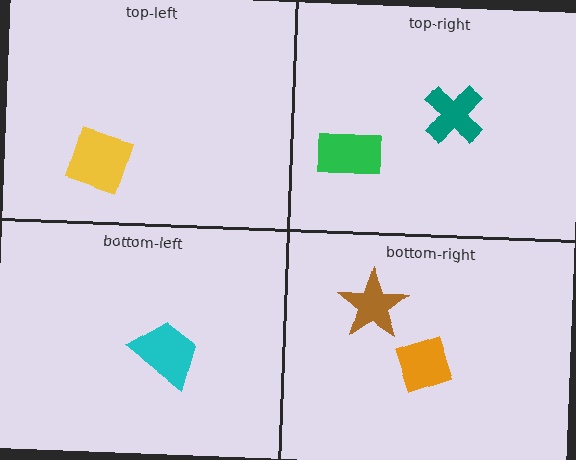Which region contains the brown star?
The bottom-right region.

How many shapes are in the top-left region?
1.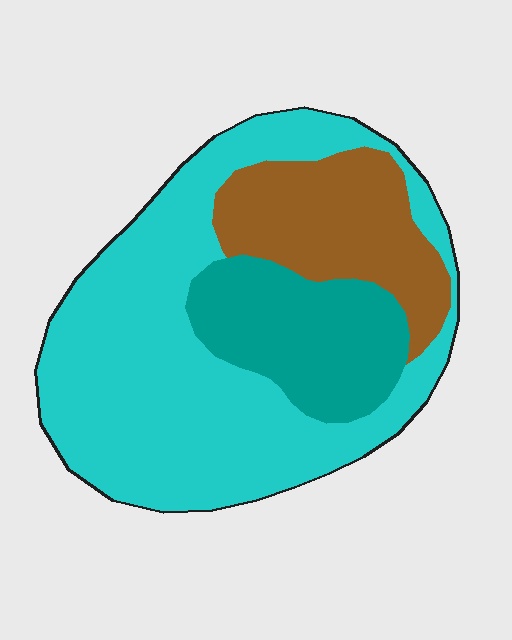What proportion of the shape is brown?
Brown covers about 20% of the shape.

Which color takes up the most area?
Cyan, at roughly 60%.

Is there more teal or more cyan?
Cyan.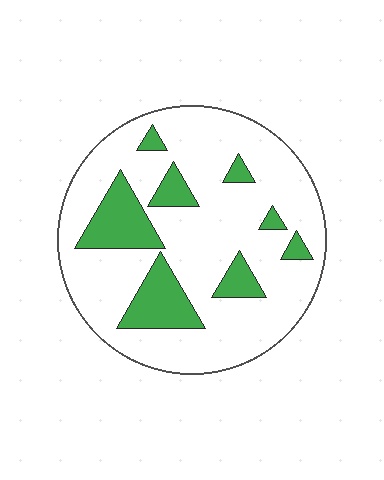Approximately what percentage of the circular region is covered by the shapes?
Approximately 20%.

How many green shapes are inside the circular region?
8.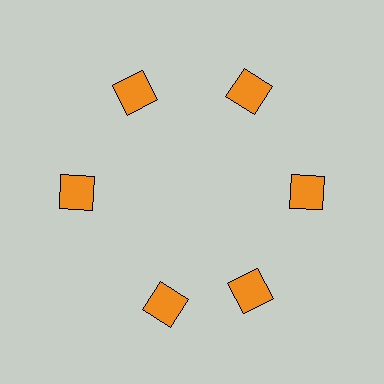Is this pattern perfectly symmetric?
No. The 6 orange squares are arranged in a ring, but one element near the 7 o'clock position is rotated out of alignment along the ring, breaking the 6-fold rotational symmetry.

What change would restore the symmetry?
The symmetry would be restored by rotating it back into even spacing with its neighbors so that all 6 squares sit at equal angles and equal distance from the center.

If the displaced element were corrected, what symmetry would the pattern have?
It would have 6-fold rotational symmetry — the pattern would map onto itself every 60 degrees.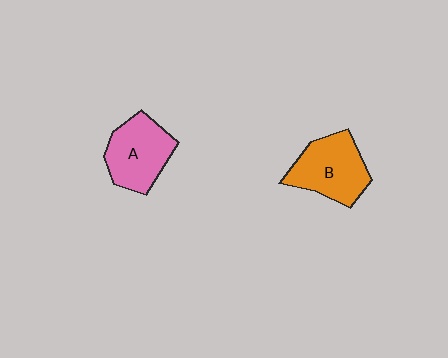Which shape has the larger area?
Shape B (orange).